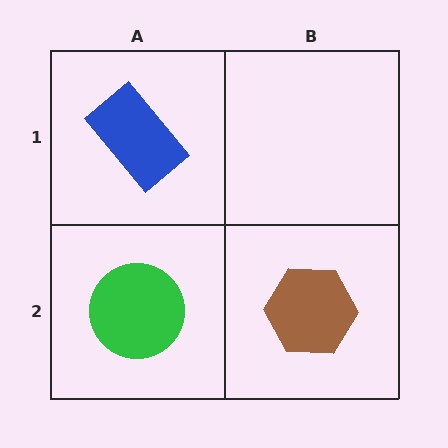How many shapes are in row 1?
1 shape.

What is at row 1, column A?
A blue rectangle.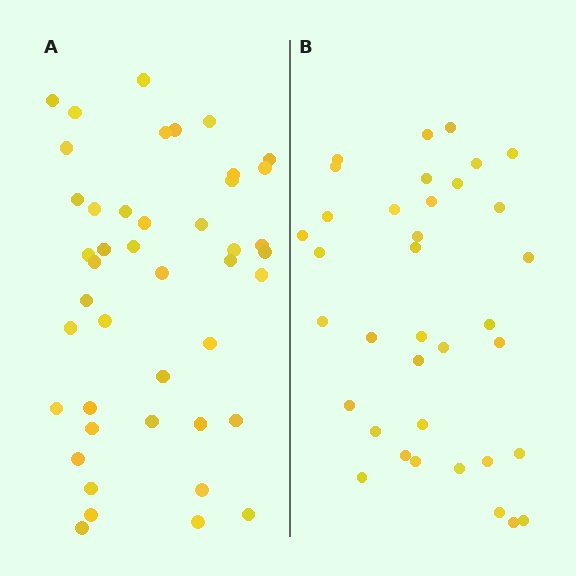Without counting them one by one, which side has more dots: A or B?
Region A (the left region) has more dots.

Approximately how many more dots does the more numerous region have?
Region A has roughly 8 or so more dots than region B.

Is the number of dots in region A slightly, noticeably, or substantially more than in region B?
Region A has only slightly more — the two regions are fairly close. The ratio is roughly 1.2 to 1.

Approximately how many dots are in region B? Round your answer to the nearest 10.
About 40 dots. (The exact count is 36, which rounds to 40.)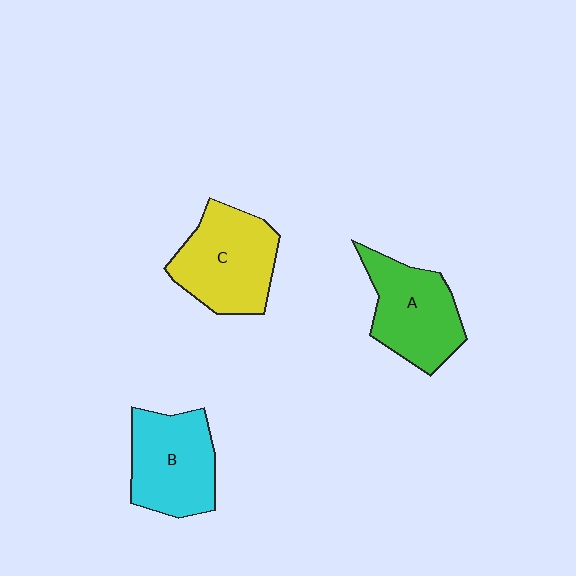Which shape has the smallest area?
Shape A (green).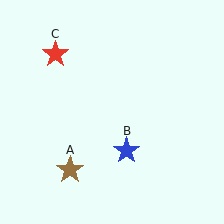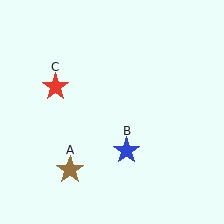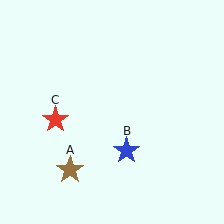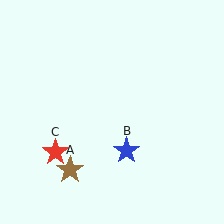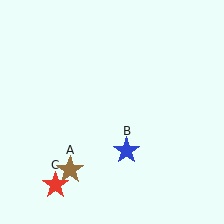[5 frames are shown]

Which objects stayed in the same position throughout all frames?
Brown star (object A) and blue star (object B) remained stationary.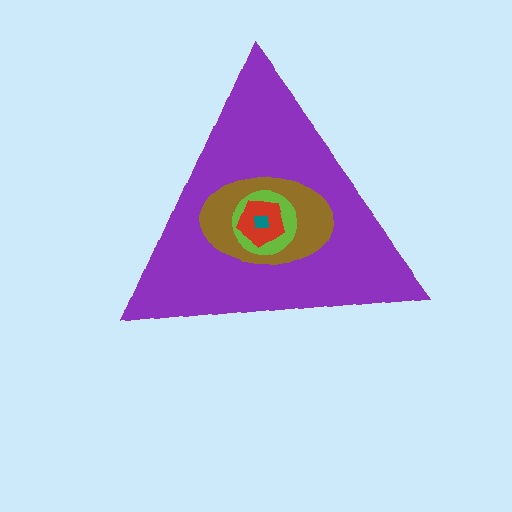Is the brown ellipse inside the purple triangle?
Yes.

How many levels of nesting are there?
5.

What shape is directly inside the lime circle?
The red pentagon.